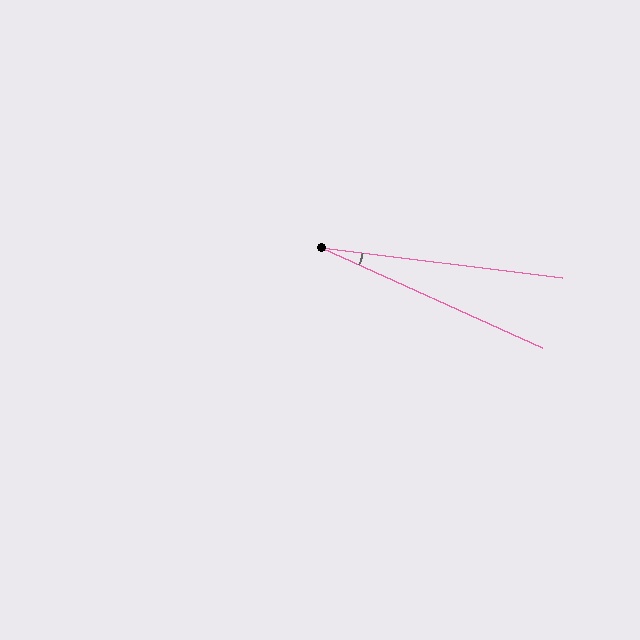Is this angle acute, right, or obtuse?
It is acute.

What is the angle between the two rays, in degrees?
Approximately 17 degrees.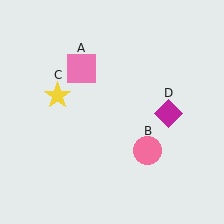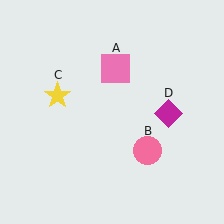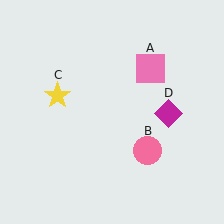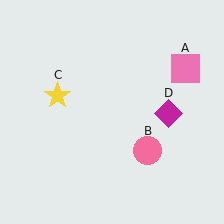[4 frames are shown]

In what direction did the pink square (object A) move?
The pink square (object A) moved right.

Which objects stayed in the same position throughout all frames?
Pink circle (object B) and yellow star (object C) and magenta diamond (object D) remained stationary.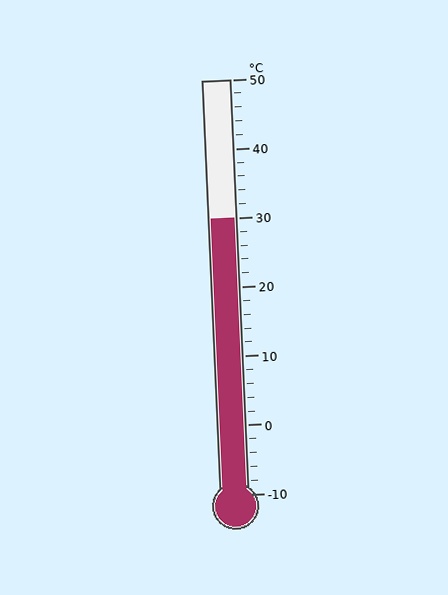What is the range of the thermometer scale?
The thermometer scale ranges from -10°C to 50°C.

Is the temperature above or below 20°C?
The temperature is above 20°C.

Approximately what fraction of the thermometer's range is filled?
The thermometer is filled to approximately 65% of its range.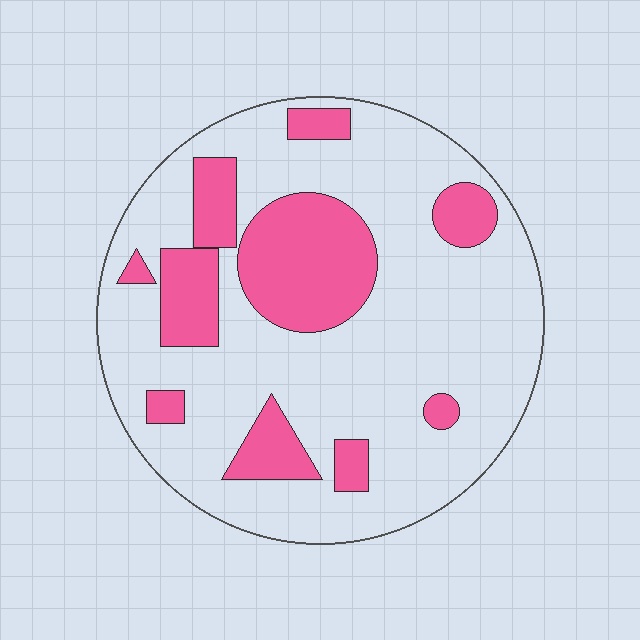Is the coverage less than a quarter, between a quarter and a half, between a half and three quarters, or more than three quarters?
Between a quarter and a half.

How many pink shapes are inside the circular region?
10.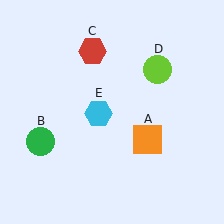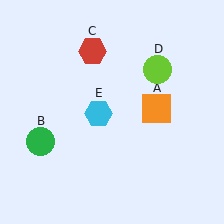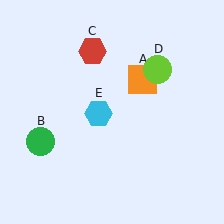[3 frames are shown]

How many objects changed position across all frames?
1 object changed position: orange square (object A).